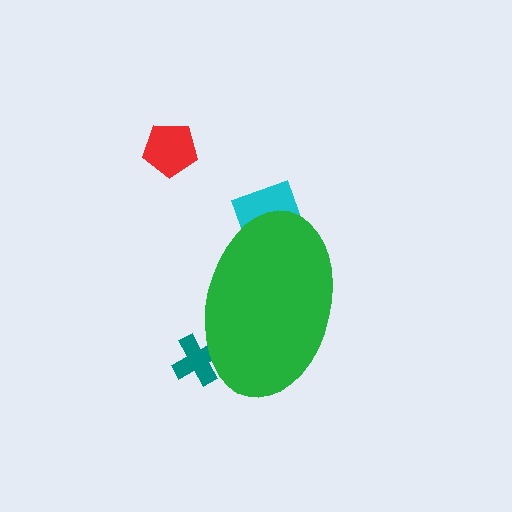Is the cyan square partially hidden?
Yes, the cyan square is partially hidden behind the green ellipse.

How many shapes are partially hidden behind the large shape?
2 shapes are partially hidden.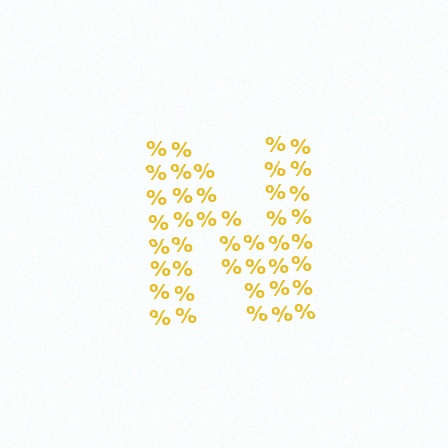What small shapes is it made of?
It is made of small percent signs.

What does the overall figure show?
The overall figure shows the letter N.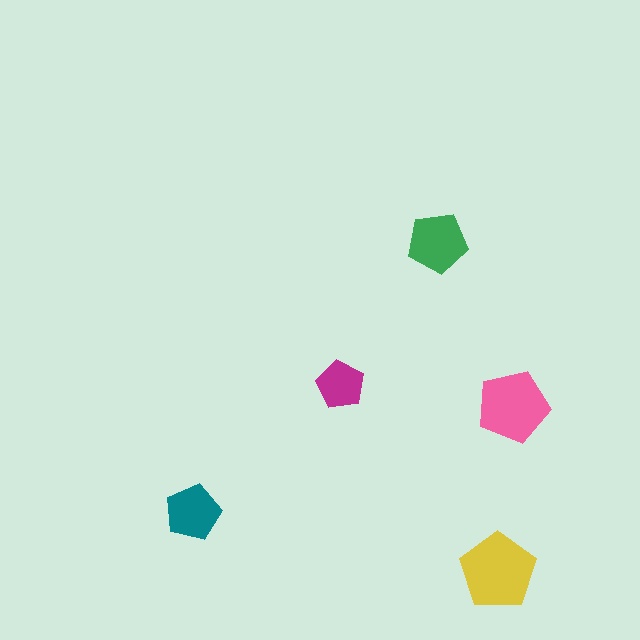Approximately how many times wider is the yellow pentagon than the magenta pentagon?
About 1.5 times wider.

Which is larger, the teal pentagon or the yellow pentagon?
The yellow one.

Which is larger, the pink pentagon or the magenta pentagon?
The pink one.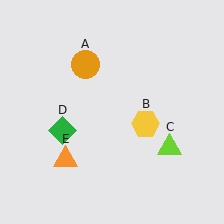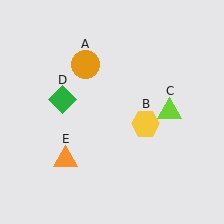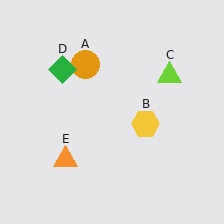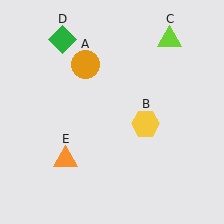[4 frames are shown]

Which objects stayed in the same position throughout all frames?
Orange circle (object A) and yellow hexagon (object B) and orange triangle (object E) remained stationary.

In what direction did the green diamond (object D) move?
The green diamond (object D) moved up.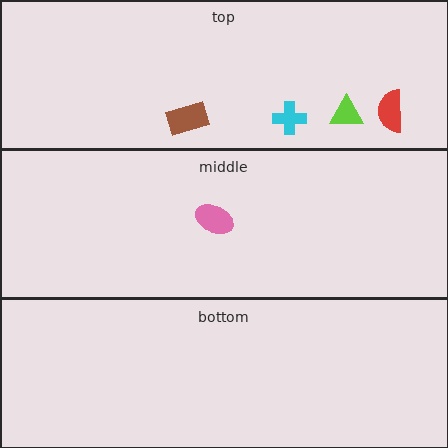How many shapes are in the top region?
4.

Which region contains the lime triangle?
The top region.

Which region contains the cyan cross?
The top region.